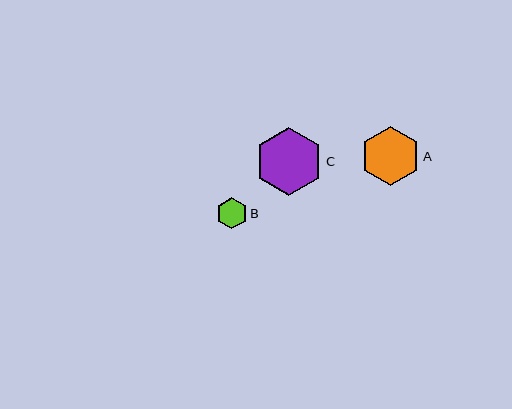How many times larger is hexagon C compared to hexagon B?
Hexagon C is approximately 2.2 times the size of hexagon B.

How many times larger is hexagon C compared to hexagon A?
Hexagon C is approximately 1.2 times the size of hexagon A.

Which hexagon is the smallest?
Hexagon B is the smallest with a size of approximately 31 pixels.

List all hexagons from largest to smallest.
From largest to smallest: C, A, B.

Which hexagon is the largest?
Hexagon C is the largest with a size of approximately 68 pixels.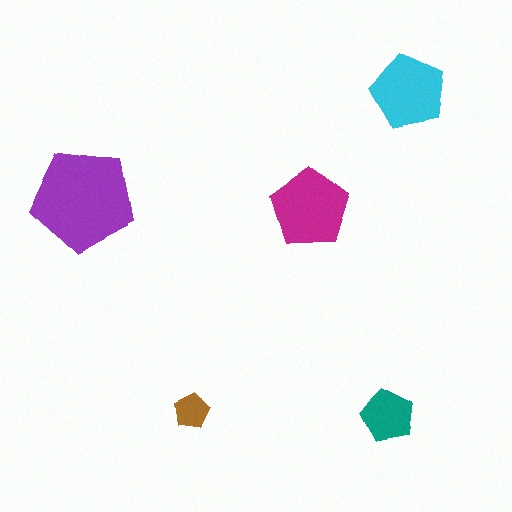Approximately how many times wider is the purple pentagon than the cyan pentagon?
About 1.5 times wider.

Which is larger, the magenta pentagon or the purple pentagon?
The purple one.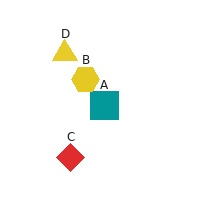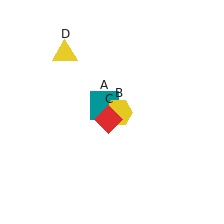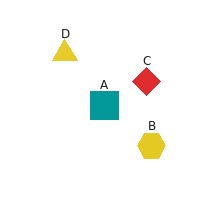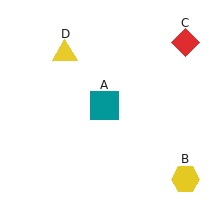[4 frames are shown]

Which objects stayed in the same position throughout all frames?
Teal square (object A) and yellow triangle (object D) remained stationary.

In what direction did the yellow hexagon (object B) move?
The yellow hexagon (object B) moved down and to the right.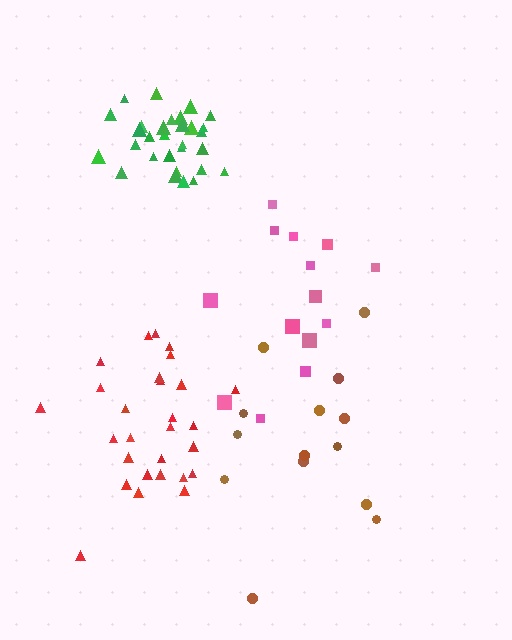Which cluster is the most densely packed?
Green.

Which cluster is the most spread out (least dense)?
Brown.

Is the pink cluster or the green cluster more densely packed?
Green.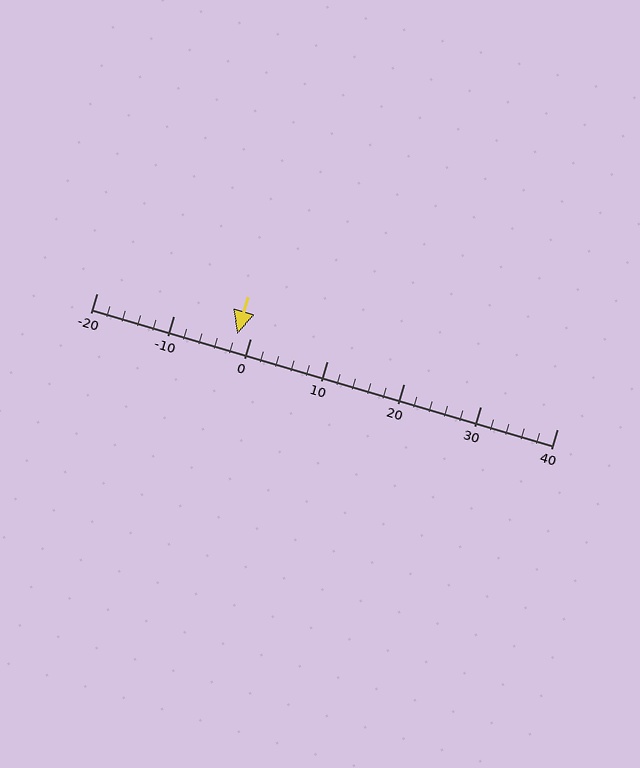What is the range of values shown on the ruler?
The ruler shows values from -20 to 40.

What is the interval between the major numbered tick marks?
The major tick marks are spaced 10 units apart.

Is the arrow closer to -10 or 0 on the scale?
The arrow is closer to 0.